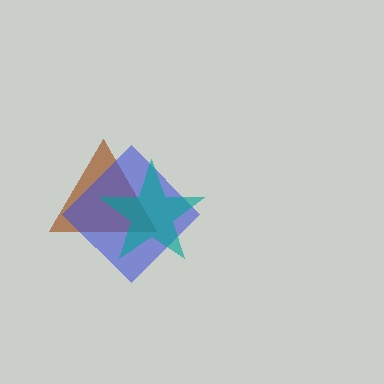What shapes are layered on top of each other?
The layered shapes are: a brown triangle, a blue diamond, a teal star.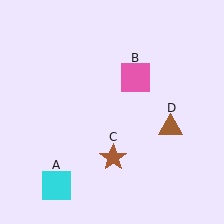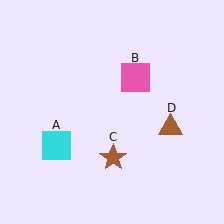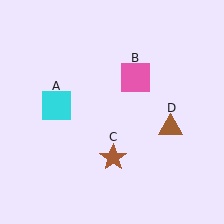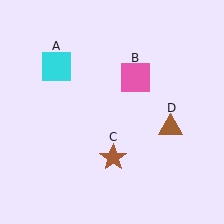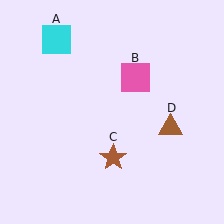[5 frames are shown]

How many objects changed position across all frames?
1 object changed position: cyan square (object A).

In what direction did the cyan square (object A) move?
The cyan square (object A) moved up.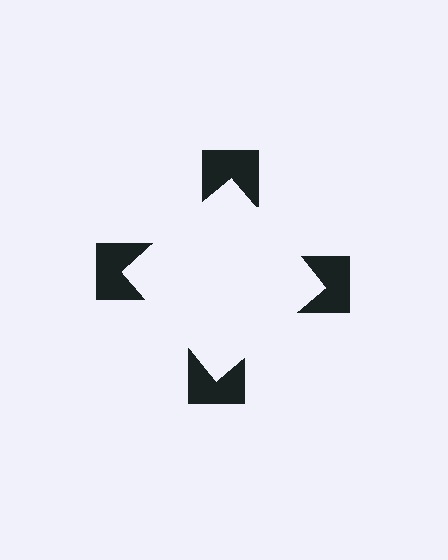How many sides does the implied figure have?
4 sides.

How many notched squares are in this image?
There are 4 — one at each vertex of the illusory square.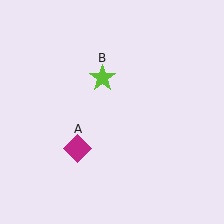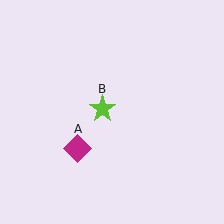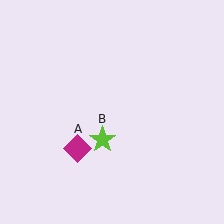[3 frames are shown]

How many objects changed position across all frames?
1 object changed position: lime star (object B).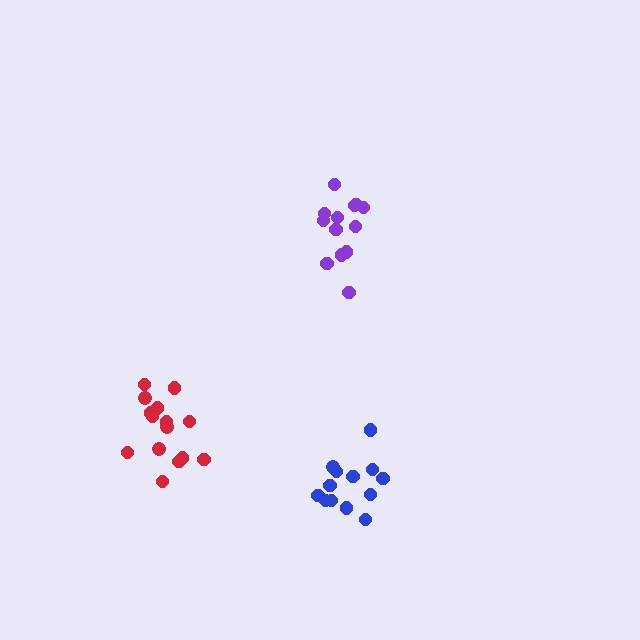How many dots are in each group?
Group 1: 13 dots, Group 2: 13 dots, Group 3: 15 dots (41 total).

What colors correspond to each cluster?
The clusters are colored: purple, blue, red.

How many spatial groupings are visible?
There are 3 spatial groupings.